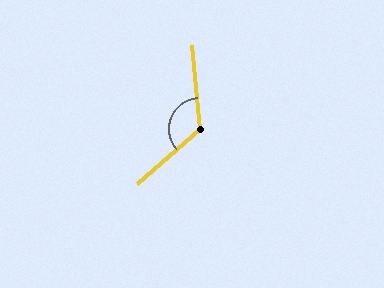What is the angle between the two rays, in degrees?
Approximately 126 degrees.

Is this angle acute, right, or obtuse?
It is obtuse.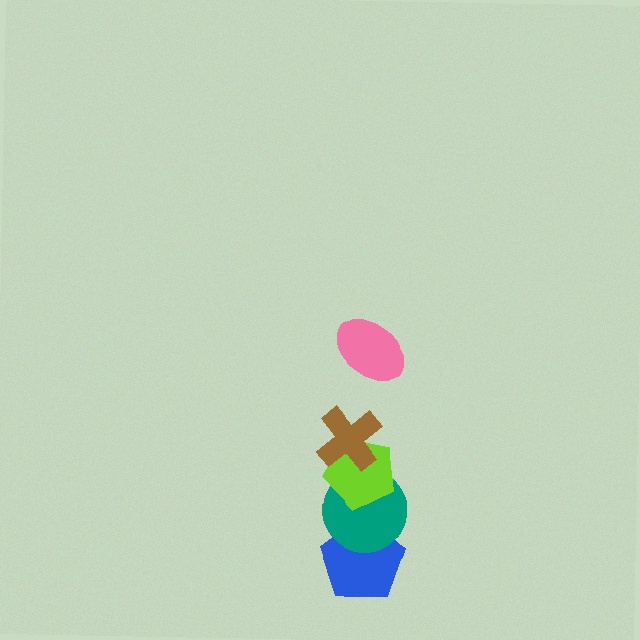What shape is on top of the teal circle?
The lime pentagon is on top of the teal circle.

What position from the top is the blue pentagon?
The blue pentagon is 5th from the top.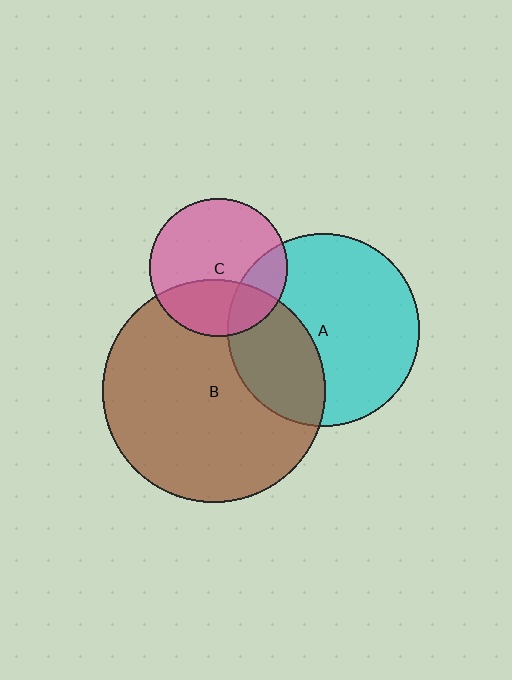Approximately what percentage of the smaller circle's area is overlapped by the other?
Approximately 20%.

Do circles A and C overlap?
Yes.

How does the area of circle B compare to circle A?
Approximately 1.3 times.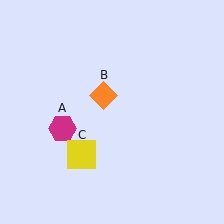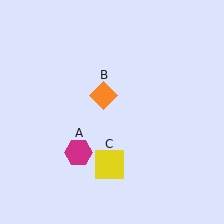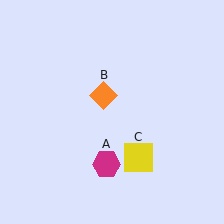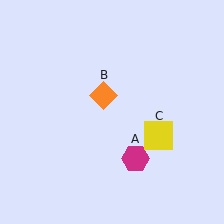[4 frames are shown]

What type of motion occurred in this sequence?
The magenta hexagon (object A), yellow square (object C) rotated counterclockwise around the center of the scene.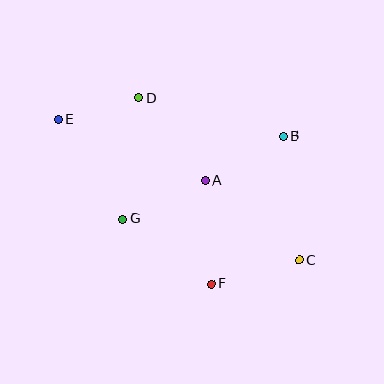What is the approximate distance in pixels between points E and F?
The distance between E and F is approximately 224 pixels.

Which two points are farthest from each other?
Points C and E are farthest from each other.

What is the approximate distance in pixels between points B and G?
The distance between B and G is approximately 181 pixels.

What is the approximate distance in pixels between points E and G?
The distance between E and G is approximately 118 pixels.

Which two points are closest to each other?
Points D and E are closest to each other.